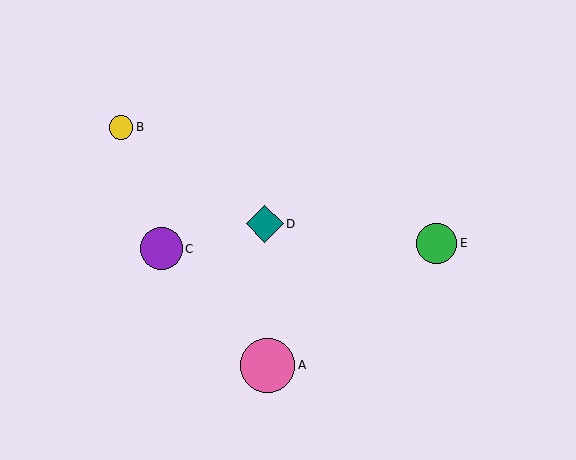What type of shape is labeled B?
Shape B is a yellow circle.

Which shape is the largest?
The pink circle (labeled A) is the largest.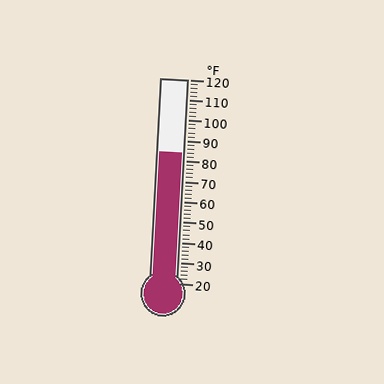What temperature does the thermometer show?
The thermometer shows approximately 84°F.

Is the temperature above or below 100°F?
The temperature is below 100°F.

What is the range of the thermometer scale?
The thermometer scale ranges from 20°F to 120°F.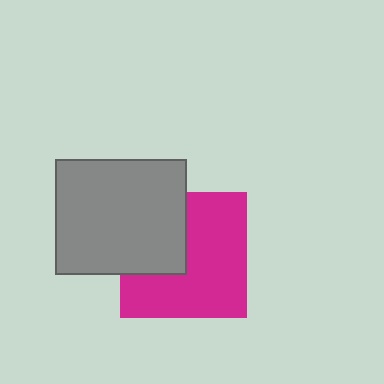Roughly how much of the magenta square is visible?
About half of it is visible (roughly 65%).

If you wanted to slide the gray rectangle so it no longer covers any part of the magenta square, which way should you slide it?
Slide it left — that is the most direct way to separate the two shapes.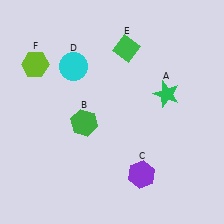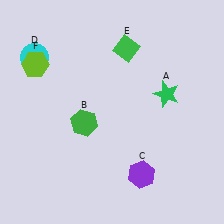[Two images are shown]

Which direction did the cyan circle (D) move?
The cyan circle (D) moved left.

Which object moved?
The cyan circle (D) moved left.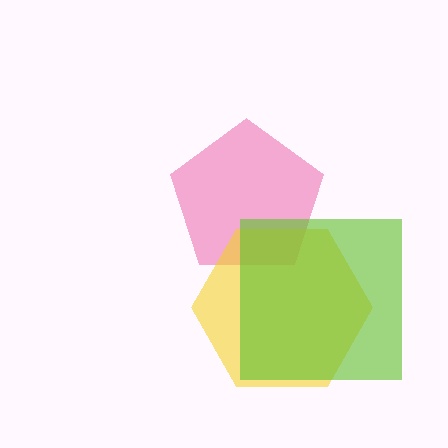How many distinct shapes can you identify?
There are 3 distinct shapes: a pink pentagon, a yellow hexagon, a lime square.